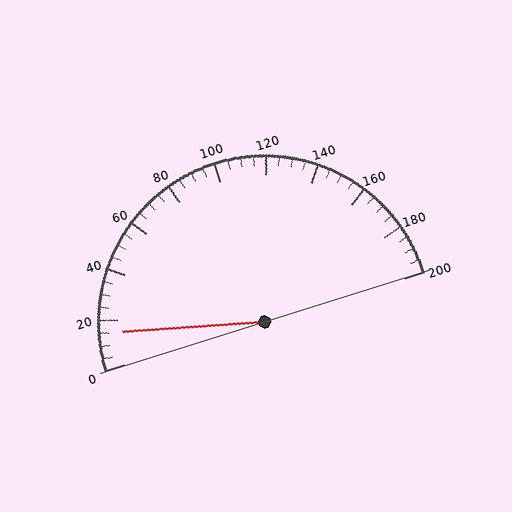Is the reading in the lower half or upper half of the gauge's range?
The reading is in the lower half of the range (0 to 200).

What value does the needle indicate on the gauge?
The needle indicates approximately 15.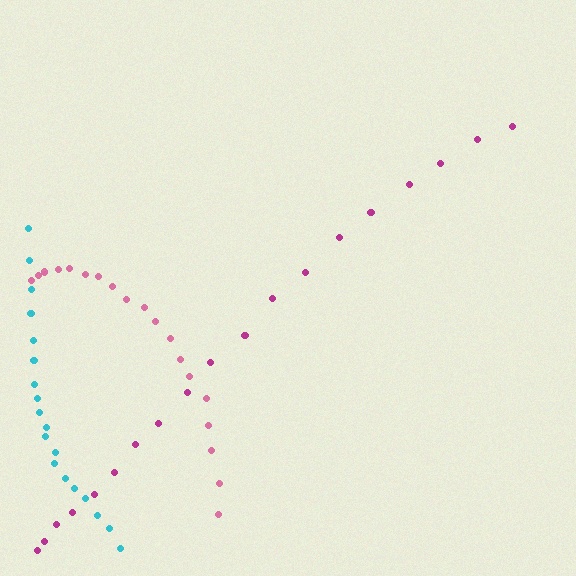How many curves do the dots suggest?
There are 3 distinct paths.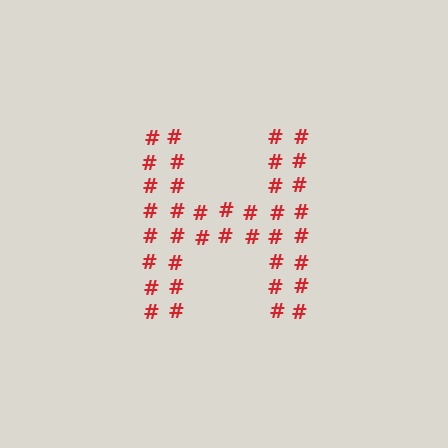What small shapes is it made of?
It is made of small hash symbols.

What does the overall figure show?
The overall figure shows the letter H.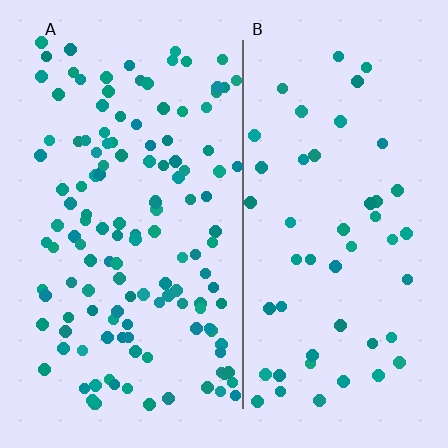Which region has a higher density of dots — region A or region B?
A (the left).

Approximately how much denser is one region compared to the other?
Approximately 2.6× — region A over region B.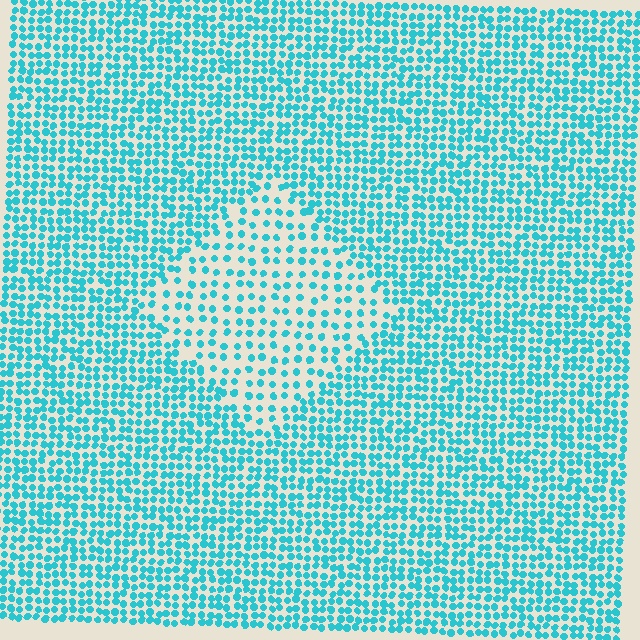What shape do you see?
I see a diamond.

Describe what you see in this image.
The image contains small cyan elements arranged at two different densities. A diamond-shaped region is visible where the elements are less densely packed than the surrounding area.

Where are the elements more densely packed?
The elements are more densely packed outside the diamond boundary.